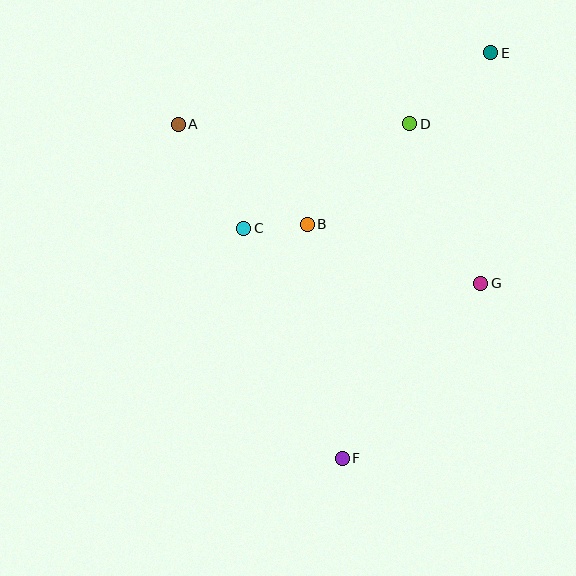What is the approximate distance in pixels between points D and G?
The distance between D and G is approximately 174 pixels.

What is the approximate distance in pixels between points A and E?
The distance between A and E is approximately 320 pixels.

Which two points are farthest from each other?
Points E and F are farthest from each other.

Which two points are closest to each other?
Points B and C are closest to each other.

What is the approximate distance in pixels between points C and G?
The distance between C and G is approximately 243 pixels.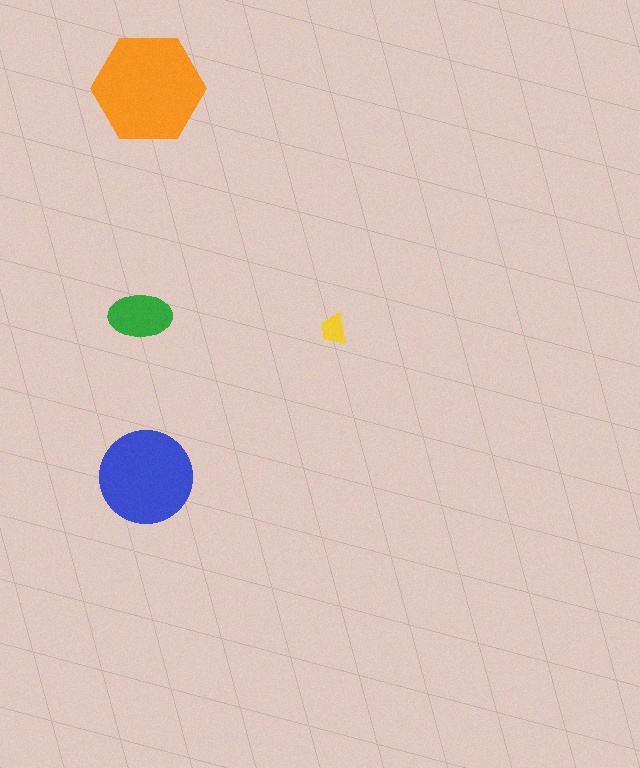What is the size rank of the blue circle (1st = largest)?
2nd.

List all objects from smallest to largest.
The yellow trapezoid, the green ellipse, the blue circle, the orange hexagon.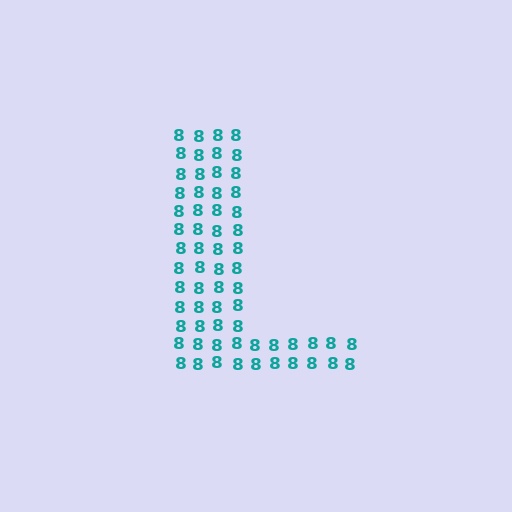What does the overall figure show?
The overall figure shows the letter L.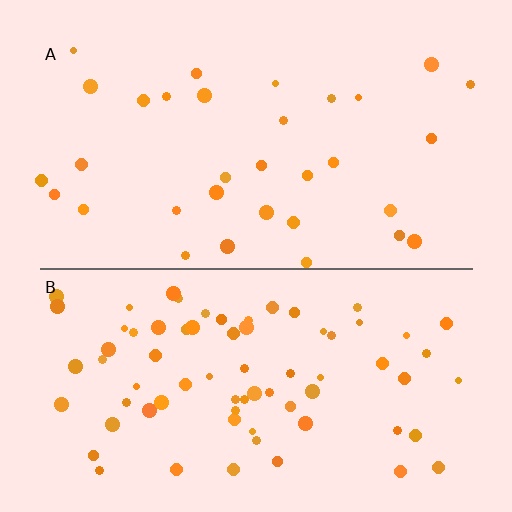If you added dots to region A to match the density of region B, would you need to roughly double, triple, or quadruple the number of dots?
Approximately double.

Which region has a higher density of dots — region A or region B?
B (the bottom).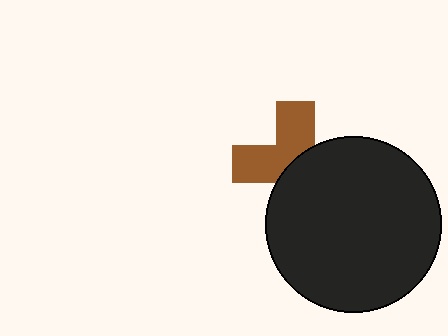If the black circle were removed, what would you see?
You would see the complete brown cross.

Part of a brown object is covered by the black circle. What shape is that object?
It is a cross.